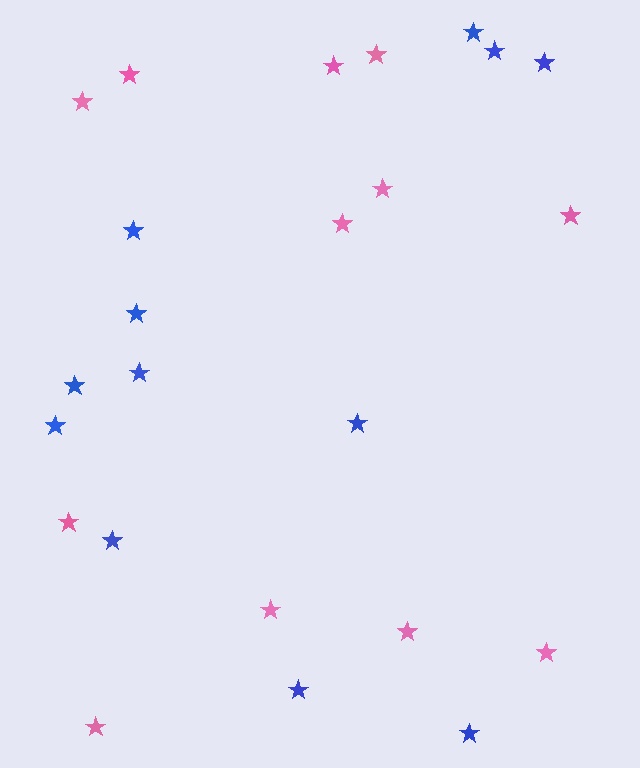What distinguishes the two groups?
There are 2 groups: one group of pink stars (12) and one group of blue stars (12).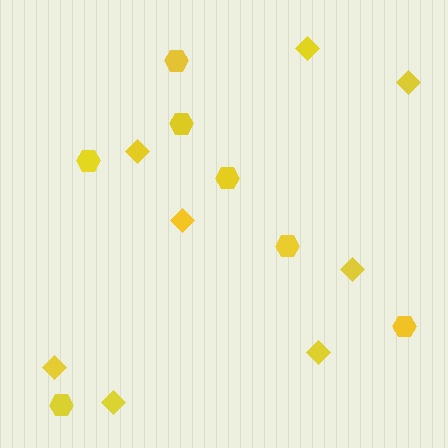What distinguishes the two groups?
There are 2 groups: one group of hexagons (7) and one group of diamonds (8).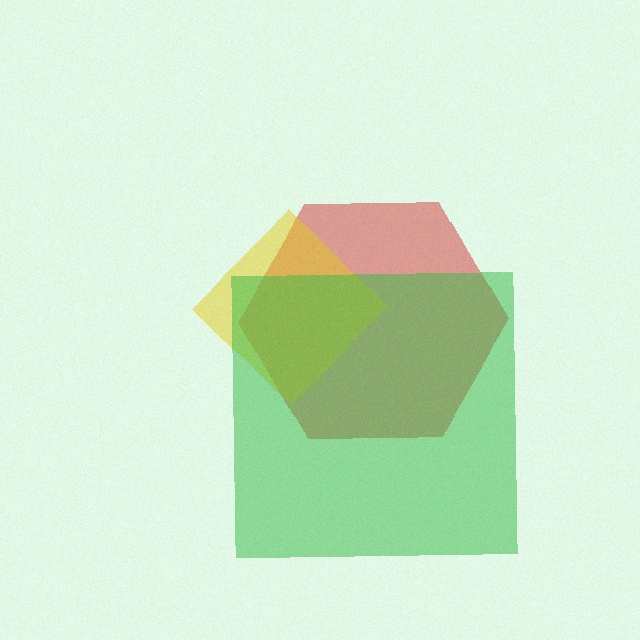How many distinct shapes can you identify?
There are 3 distinct shapes: a red hexagon, a yellow diamond, a green square.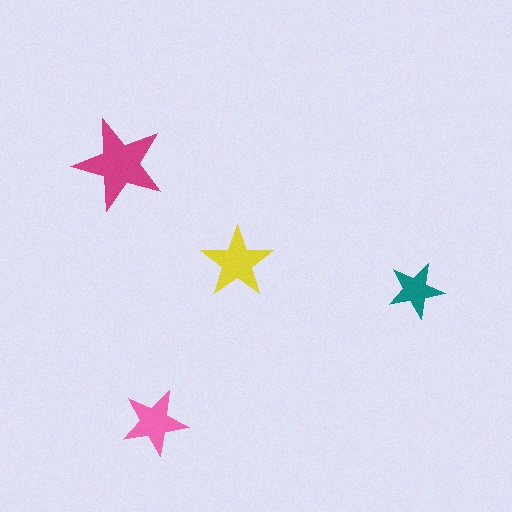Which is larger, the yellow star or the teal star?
The yellow one.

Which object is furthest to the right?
The teal star is rightmost.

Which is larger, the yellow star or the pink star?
The yellow one.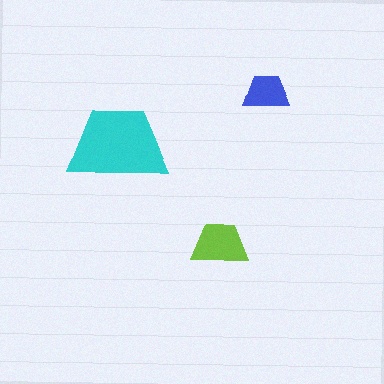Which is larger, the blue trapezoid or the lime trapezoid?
The lime one.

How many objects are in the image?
There are 3 objects in the image.